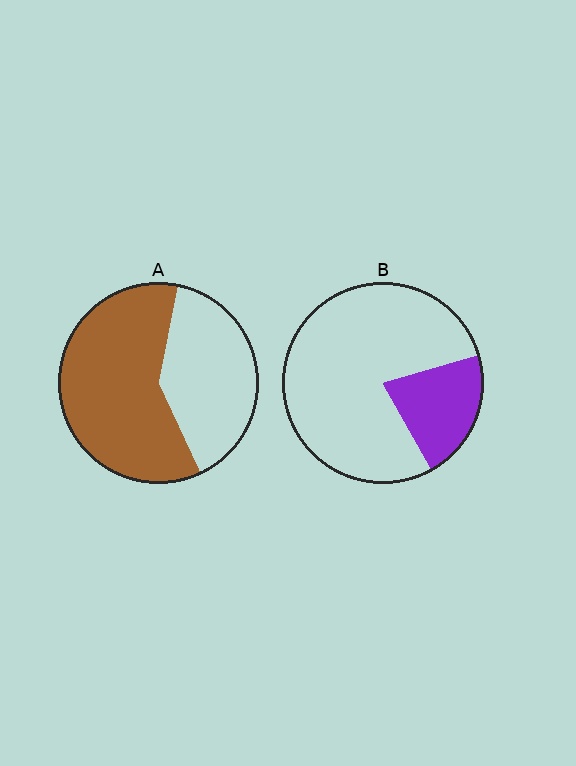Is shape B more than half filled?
No.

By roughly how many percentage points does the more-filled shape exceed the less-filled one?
By roughly 40 percentage points (A over B).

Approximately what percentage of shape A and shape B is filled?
A is approximately 60% and B is approximately 20%.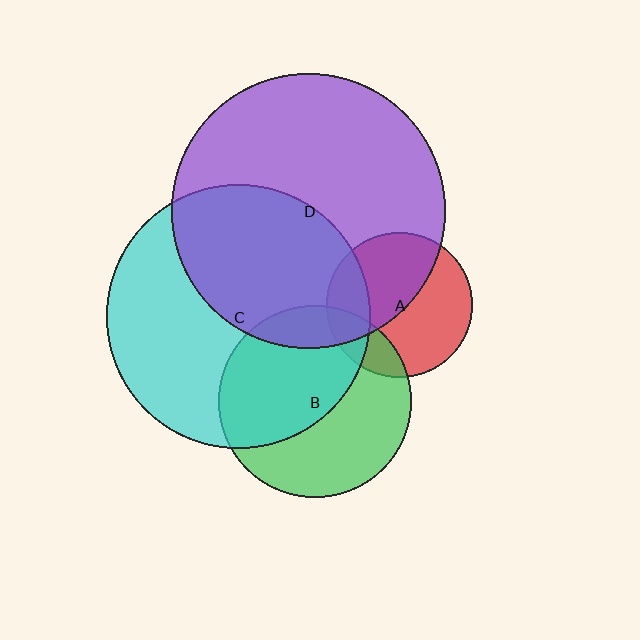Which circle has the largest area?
Circle D (purple).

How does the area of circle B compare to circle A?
Approximately 1.8 times.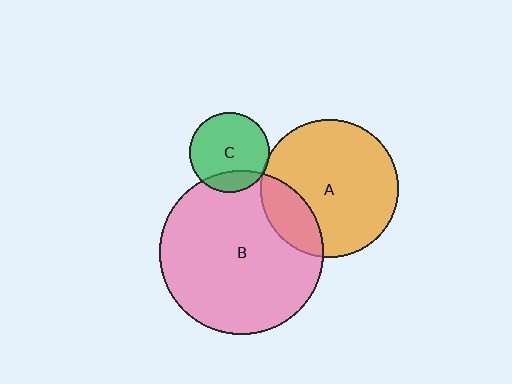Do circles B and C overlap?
Yes.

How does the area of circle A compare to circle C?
Approximately 3.0 times.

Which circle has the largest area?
Circle B (pink).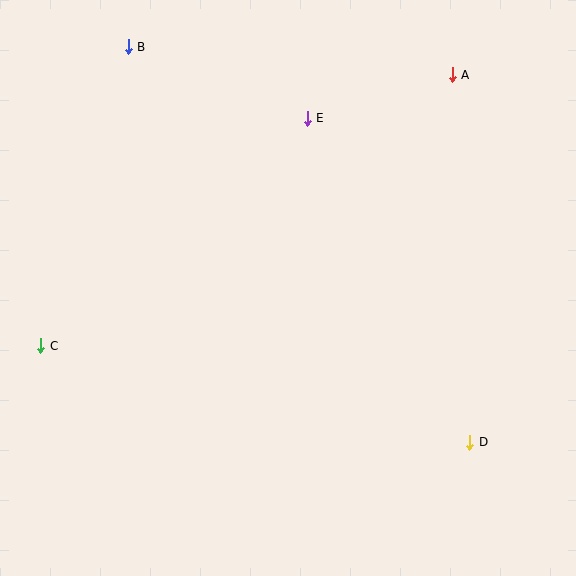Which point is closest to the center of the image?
Point E at (307, 118) is closest to the center.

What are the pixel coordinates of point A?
Point A is at (452, 75).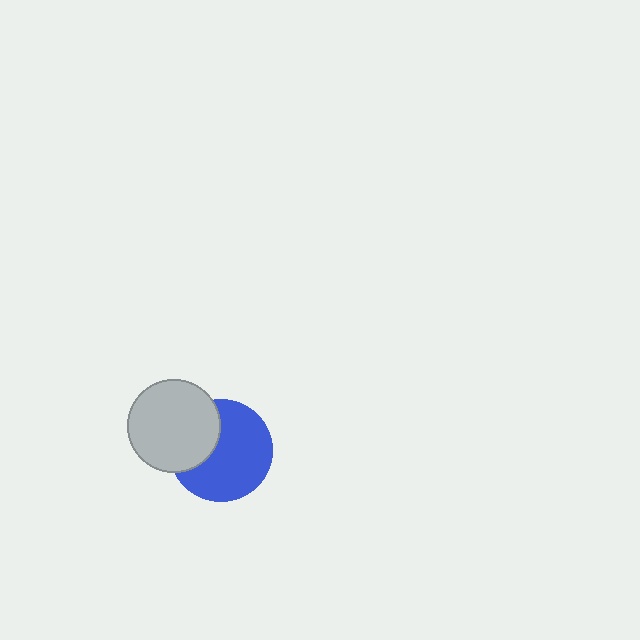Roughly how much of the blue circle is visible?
Most of it is visible (roughly 68%).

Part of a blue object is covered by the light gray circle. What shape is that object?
It is a circle.